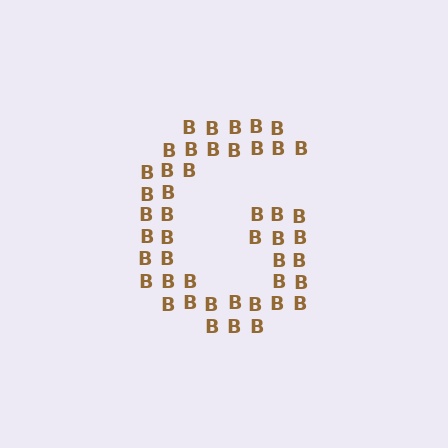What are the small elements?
The small elements are letter B's.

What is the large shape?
The large shape is the letter G.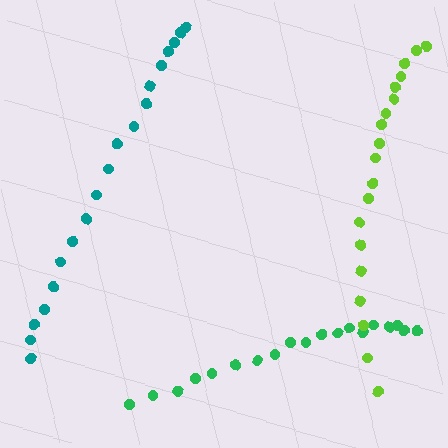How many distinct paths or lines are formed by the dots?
There are 3 distinct paths.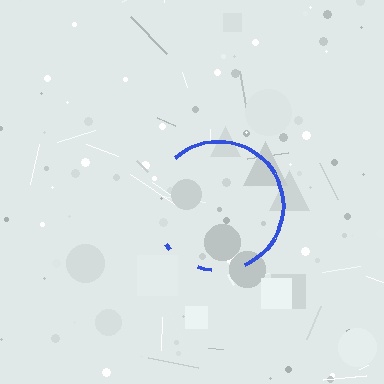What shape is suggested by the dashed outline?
The dashed outline suggests a circle.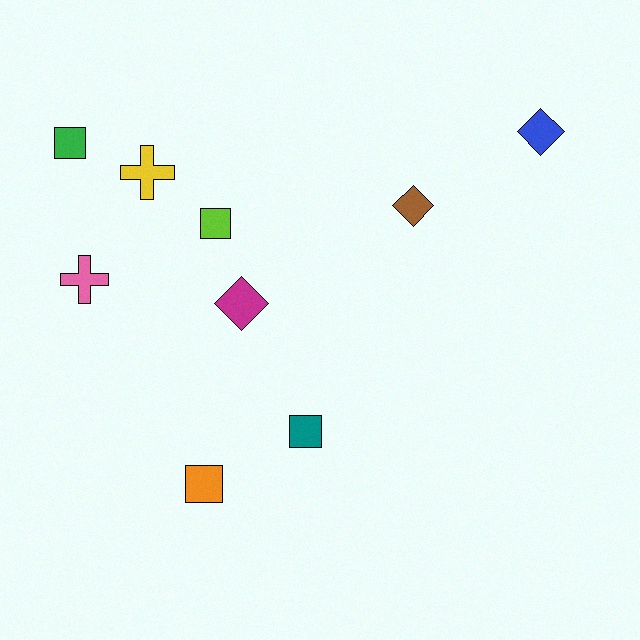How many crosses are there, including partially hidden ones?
There are 2 crosses.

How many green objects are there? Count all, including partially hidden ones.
There is 1 green object.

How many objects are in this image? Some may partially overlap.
There are 9 objects.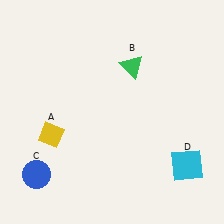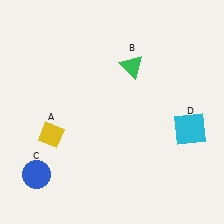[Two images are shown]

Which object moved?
The cyan square (D) moved up.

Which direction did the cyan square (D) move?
The cyan square (D) moved up.